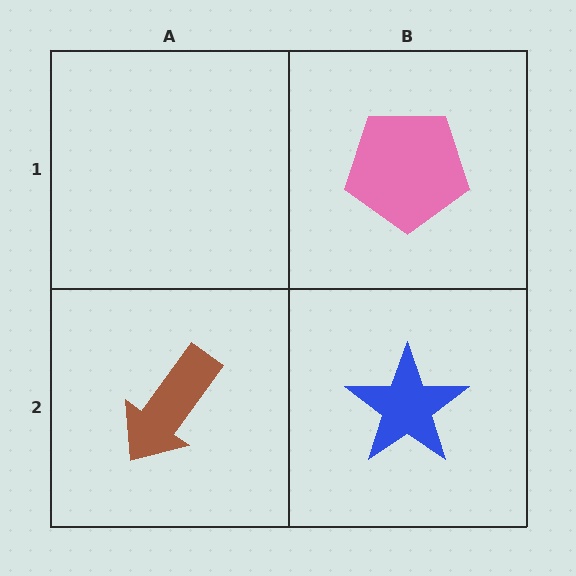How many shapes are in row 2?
2 shapes.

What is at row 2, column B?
A blue star.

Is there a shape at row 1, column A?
No, that cell is empty.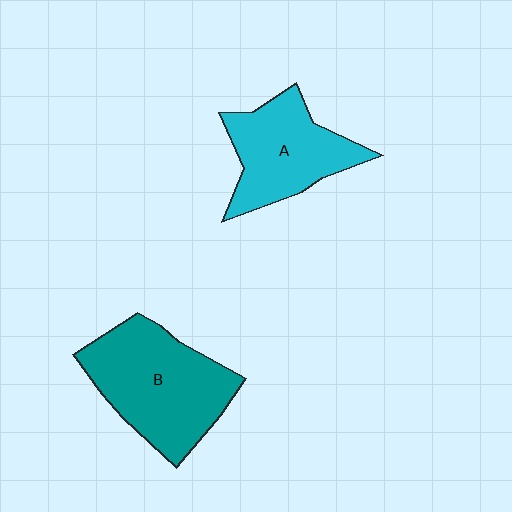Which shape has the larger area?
Shape B (teal).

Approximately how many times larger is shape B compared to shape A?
Approximately 1.3 times.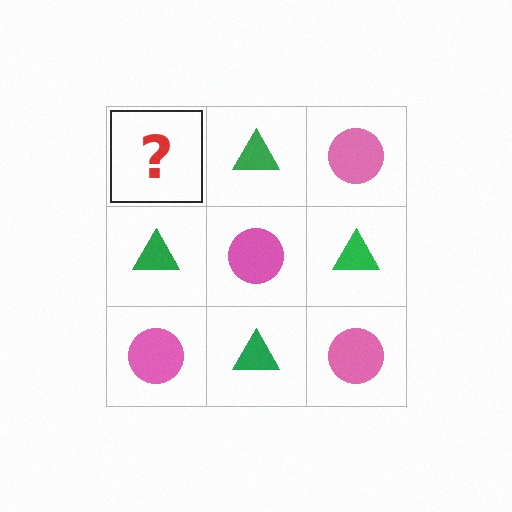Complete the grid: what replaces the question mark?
The question mark should be replaced with a pink circle.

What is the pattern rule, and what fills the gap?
The rule is that it alternates pink circle and green triangle in a checkerboard pattern. The gap should be filled with a pink circle.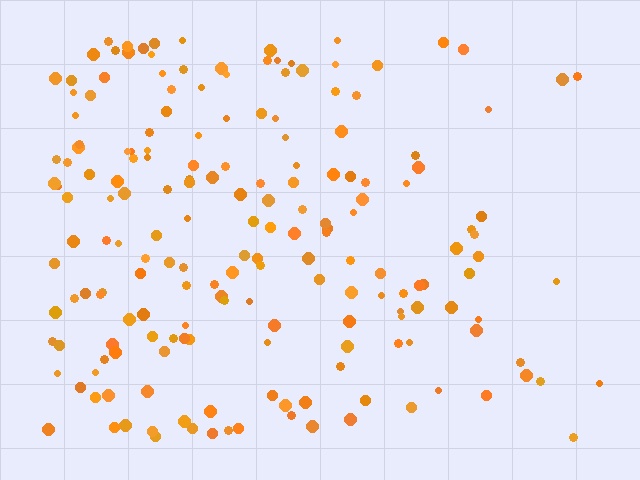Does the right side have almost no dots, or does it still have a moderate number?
Still a moderate number, just noticeably fewer than the left.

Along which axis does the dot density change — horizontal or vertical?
Horizontal.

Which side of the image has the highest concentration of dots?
The left.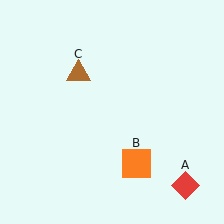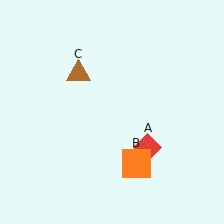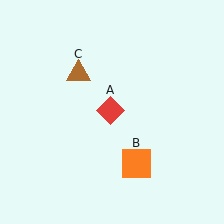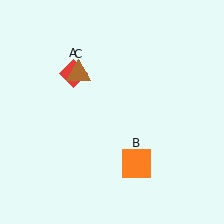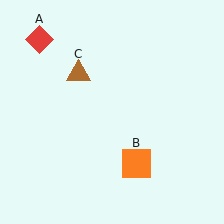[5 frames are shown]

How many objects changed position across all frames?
1 object changed position: red diamond (object A).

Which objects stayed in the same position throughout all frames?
Orange square (object B) and brown triangle (object C) remained stationary.